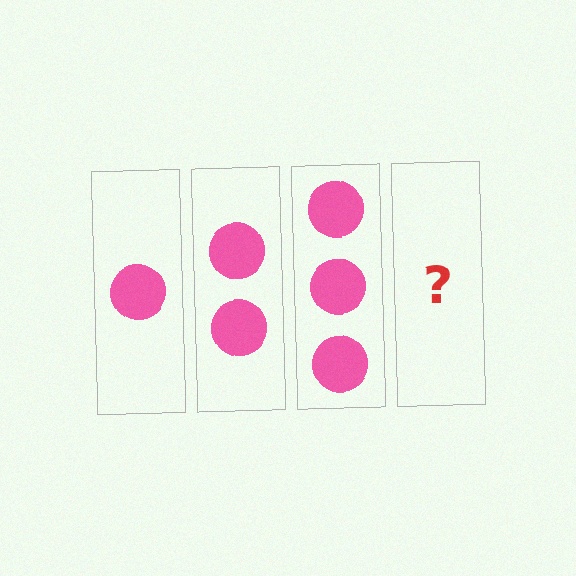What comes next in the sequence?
The next element should be 4 circles.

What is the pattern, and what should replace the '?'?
The pattern is that each step adds one more circle. The '?' should be 4 circles.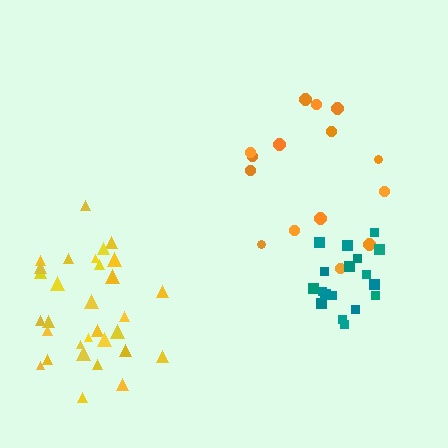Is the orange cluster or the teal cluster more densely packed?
Teal.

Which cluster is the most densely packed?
Teal.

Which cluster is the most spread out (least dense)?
Orange.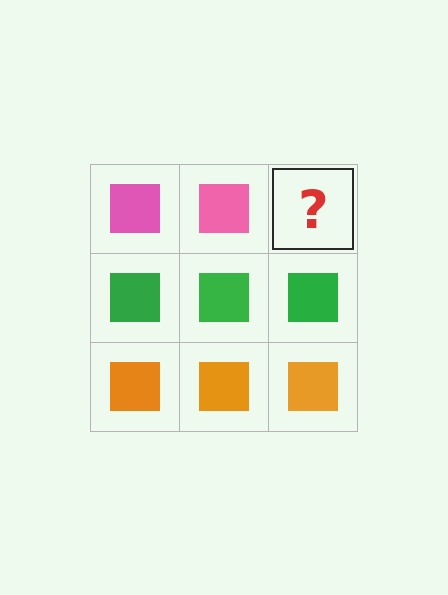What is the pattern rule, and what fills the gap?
The rule is that each row has a consistent color. The gap should be filled with a pink square.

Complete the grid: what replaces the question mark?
The question mark should be replaced with a pink square.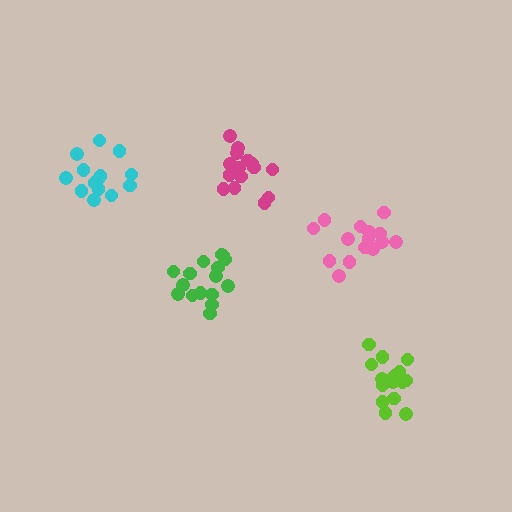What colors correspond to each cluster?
The clusters are colored: pink, green, magenta, lime, cyan.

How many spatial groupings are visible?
There are 5 spatial groupings.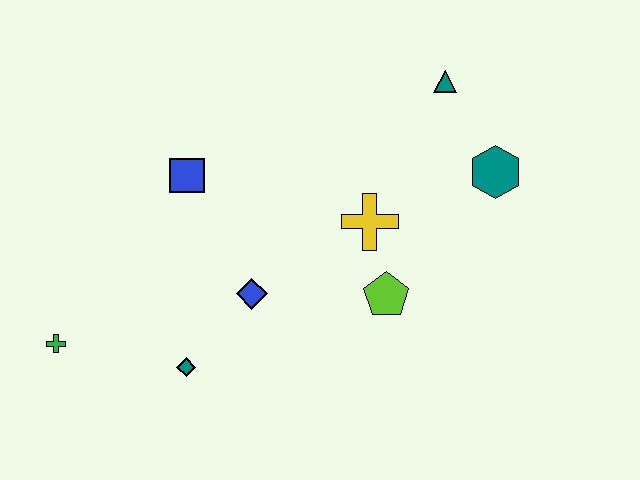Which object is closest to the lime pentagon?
The yellow cross is closest to the lime pentagon.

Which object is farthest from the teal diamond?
The teal triangle is farthest from the teal diamond.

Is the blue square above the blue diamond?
Yes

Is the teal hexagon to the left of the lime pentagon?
No